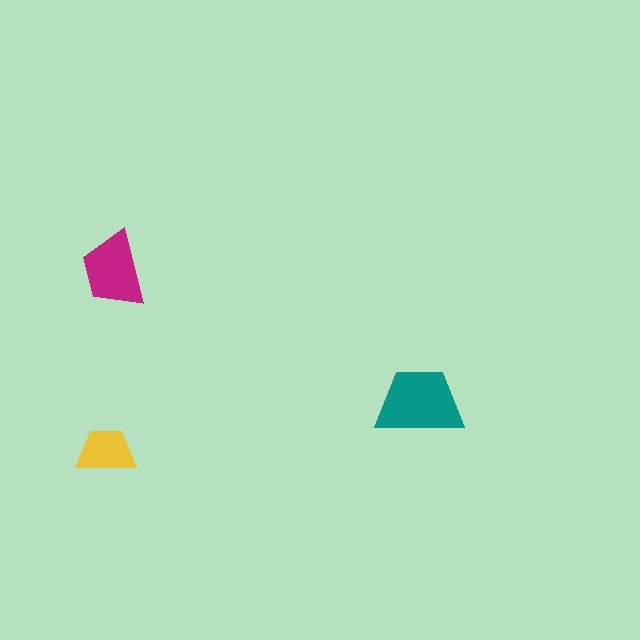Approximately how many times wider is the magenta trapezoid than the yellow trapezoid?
About 1.5 times wider.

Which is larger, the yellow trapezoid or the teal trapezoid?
The teal one.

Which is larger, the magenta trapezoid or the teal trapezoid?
The teal one.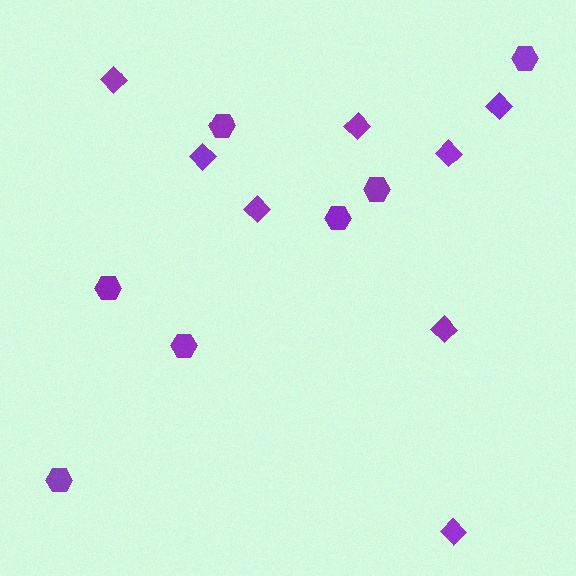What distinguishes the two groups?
There are 2 groups: one group of hexagons (7) and one group of diamonds (8).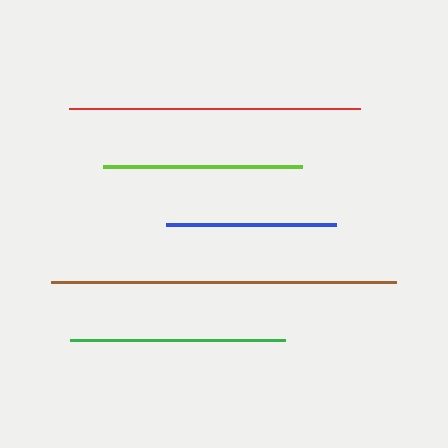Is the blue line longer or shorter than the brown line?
The brown line is longer than the blue line.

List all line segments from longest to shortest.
From longest to shortest: brown, red, green, lime, blue.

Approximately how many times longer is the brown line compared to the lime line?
The brown line is approximately 1.7 times the length of the lime line.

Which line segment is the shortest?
The blue line is the shortest at approximately 170 pixels.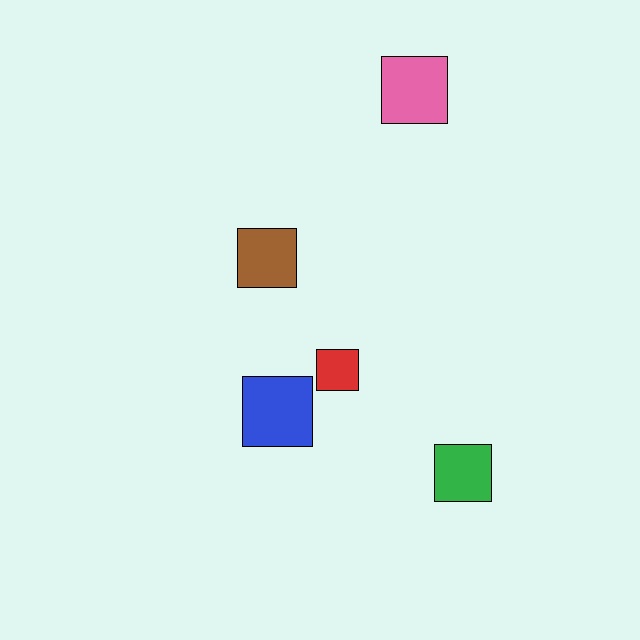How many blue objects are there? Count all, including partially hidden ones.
There is 1 blue object.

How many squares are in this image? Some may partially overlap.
There are 5 squares.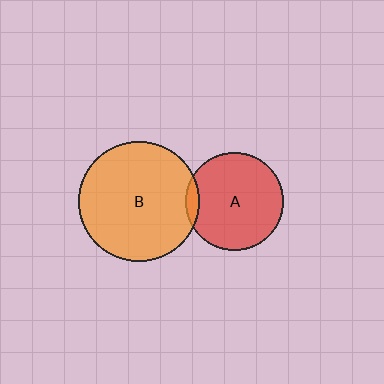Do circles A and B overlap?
Yes.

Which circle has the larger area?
Circle B (orange).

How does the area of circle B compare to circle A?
Approximately 1.5 times.